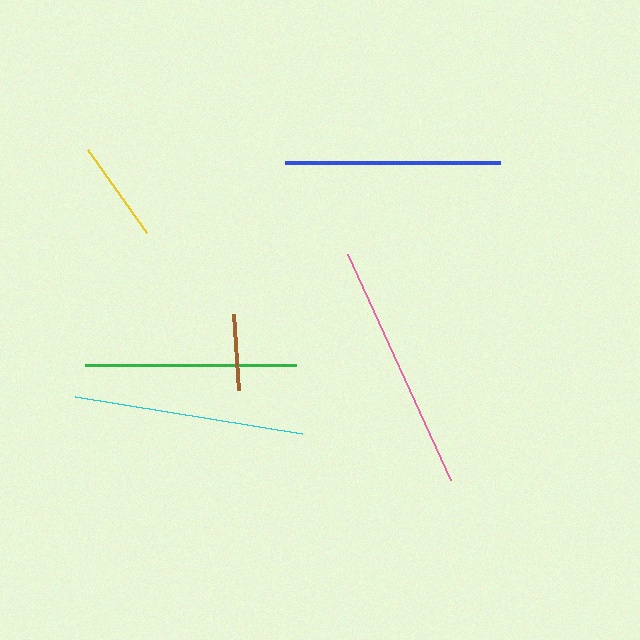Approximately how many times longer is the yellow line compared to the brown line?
The yellow line is approximately 1.3 times the length of the brown line.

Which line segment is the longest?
The pink line is the longest at approximately 248 pixels.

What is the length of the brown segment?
The brown segment is approximately 76 pixels long.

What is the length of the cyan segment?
The cyan segment is approximately 230 pixels long.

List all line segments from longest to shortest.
From longest to shortest: pink, cyan, blue, green, yellow, brown.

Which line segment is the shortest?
The brown line is the shortest at approximately 76 pixels.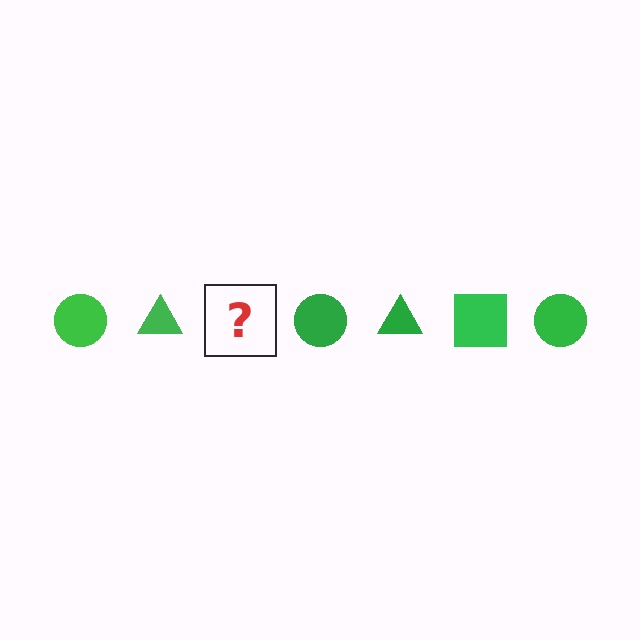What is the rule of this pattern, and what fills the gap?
The rule is that the pattern cycles through circle, triangle, square shapes in green. The gap should be filled with a green square.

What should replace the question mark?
The question mark should be replaced with a green square.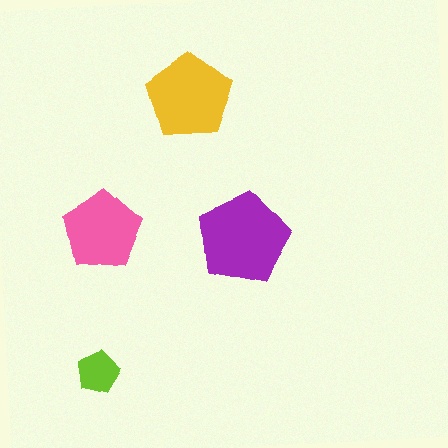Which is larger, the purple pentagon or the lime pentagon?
The purple one.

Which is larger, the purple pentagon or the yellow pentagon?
The purple one.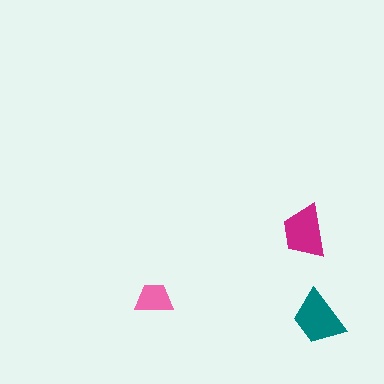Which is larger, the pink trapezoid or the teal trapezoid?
The teal one.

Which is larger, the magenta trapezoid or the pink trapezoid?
The magenta one.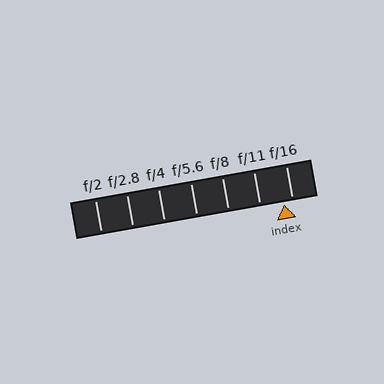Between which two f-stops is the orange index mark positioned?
The index mark is between f/11 and f/16.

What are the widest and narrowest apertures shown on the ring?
The widest aperture shown is f/2 and the narrowest is f/16.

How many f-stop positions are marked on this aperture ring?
There are 7 f-stop positions marked.